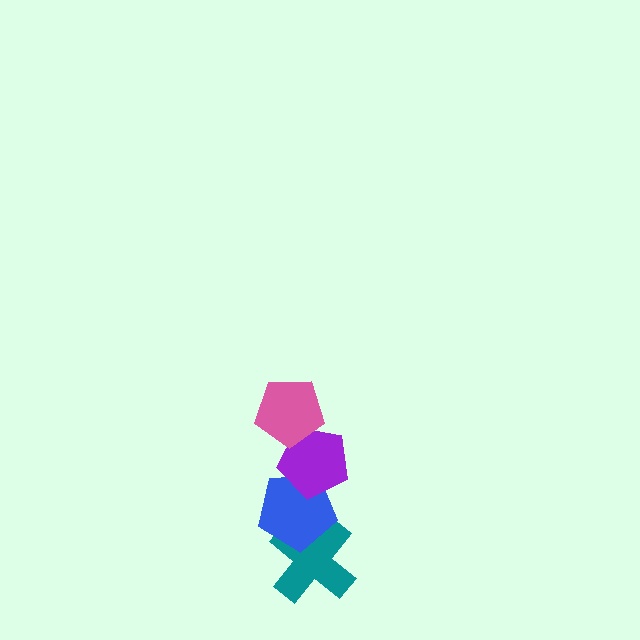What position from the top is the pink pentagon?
The pink pentagon is 1st from the top.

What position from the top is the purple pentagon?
The purple pentagon is 2nd from the top.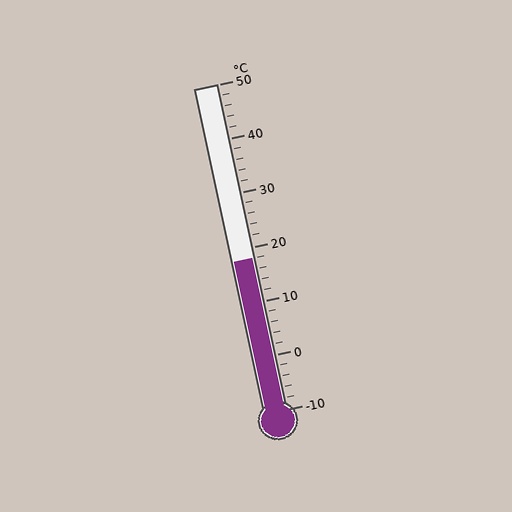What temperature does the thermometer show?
The thermometer shows approximately 18°C.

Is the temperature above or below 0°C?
The temperature is above 0°C.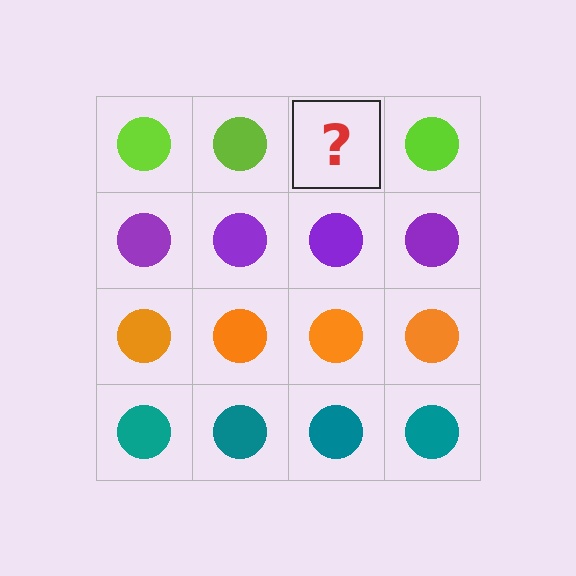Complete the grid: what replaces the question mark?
The question mark should be replaced with a lime circle.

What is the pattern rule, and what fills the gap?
The rule is that each row has a consistent color. The gap should be filled with a lime circle.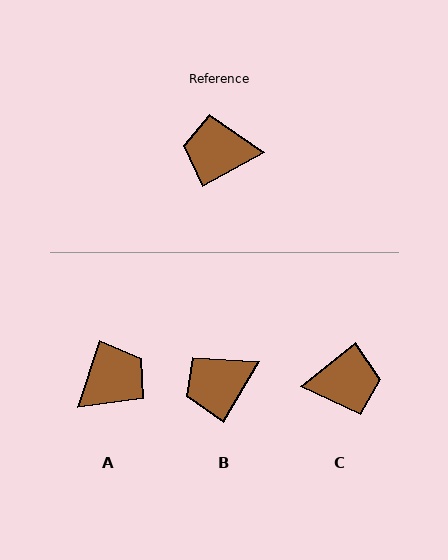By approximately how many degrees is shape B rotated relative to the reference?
Approximately 31 degrees counter-clockwise.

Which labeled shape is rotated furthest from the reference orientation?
C, about 170 degrees away.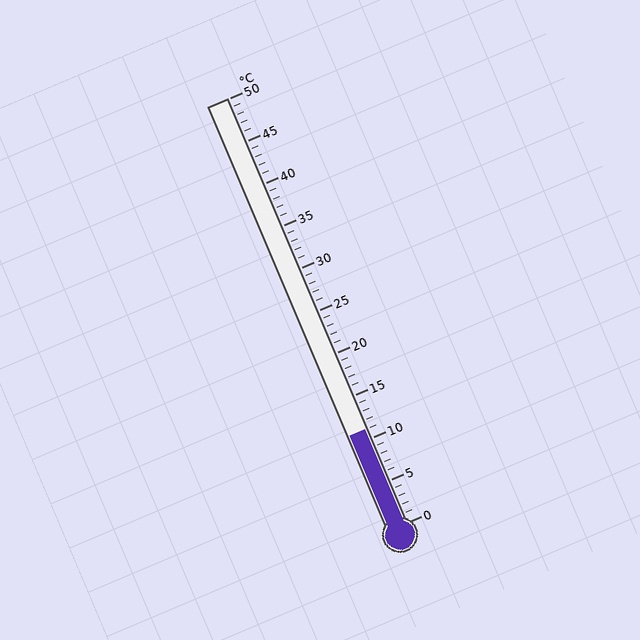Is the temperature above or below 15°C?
The temperature is below 15°C.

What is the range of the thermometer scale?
The thermometer scale ranges from 0°C to 50°C.